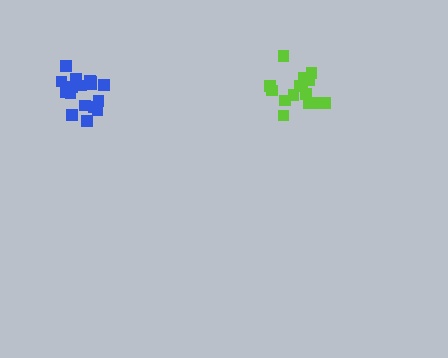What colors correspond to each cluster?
The clusters are colored: lime, blue.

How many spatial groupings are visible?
There are 2 spatial groupings.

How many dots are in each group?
Group 1: 16 dots, Group 2: 17 dots (33 total).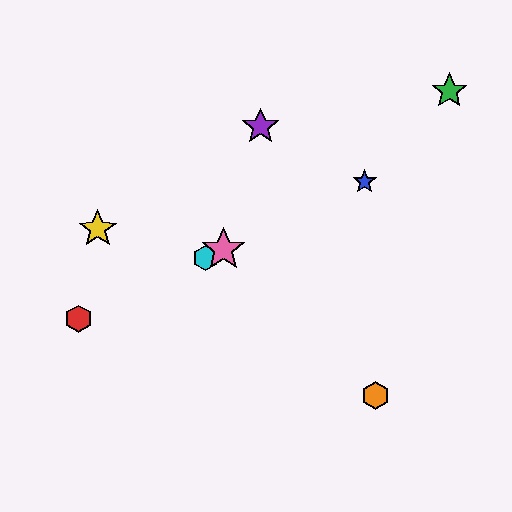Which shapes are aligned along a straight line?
The red hexagon, the blue star, the cyan hexagon, the pink star are aligned along a straight line.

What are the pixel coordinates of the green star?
The green star is at (449, 91).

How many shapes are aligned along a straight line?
4 shapes (the red hexagon, the blue star, the cyan hexagon, the pink star) are aligned along a straight line.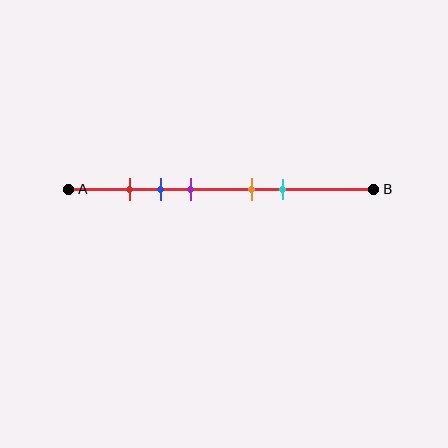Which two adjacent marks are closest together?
The red and blue marks are the closest adjacent pair.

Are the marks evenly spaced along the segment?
No, the marks are not evenly spaced.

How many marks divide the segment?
There are 5 marks dividing the segment.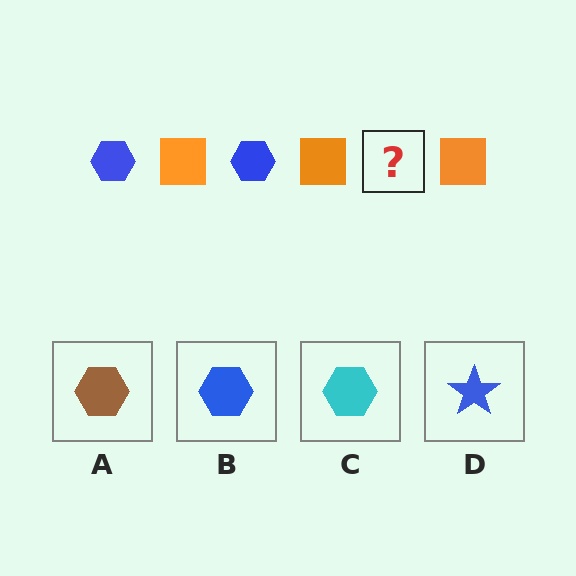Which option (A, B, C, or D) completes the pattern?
B.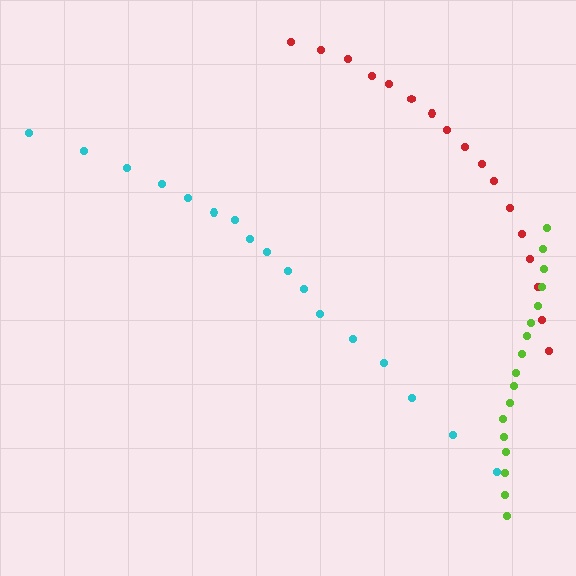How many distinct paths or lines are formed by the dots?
There are 3 distinct paths.